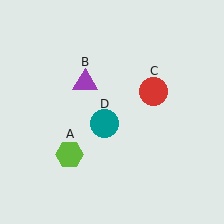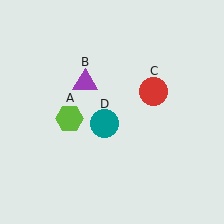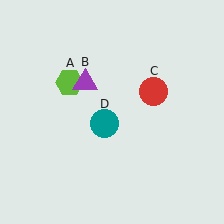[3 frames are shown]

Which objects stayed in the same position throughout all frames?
Purple triangle (object B) and red circle (object C) and teal circle (object D) remained stationary.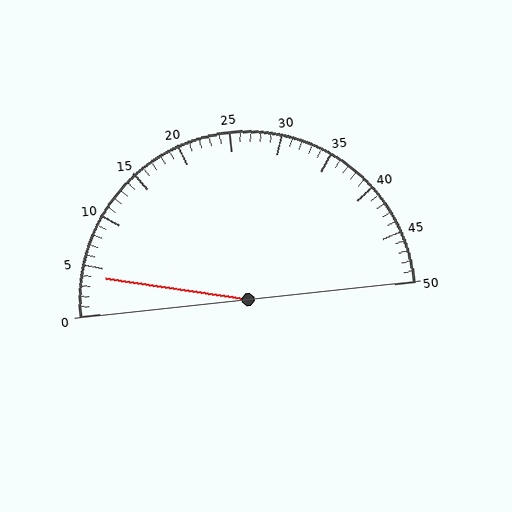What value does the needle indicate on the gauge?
The needle indicates approximately 4.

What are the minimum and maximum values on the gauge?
The gauge ranges from 0 to 50.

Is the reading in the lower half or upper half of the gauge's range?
The reading is in the lower half of the range (0 to 50).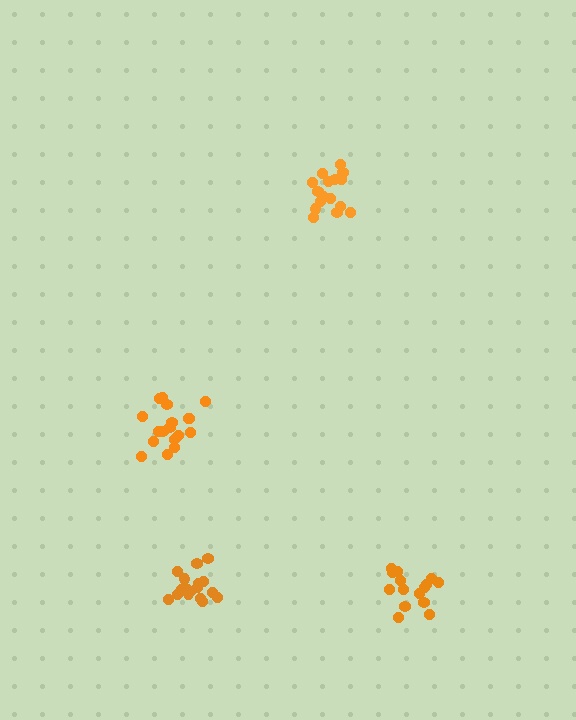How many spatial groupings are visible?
There are 4 spatial groupings.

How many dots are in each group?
Group 1: 15 dots, Group 2: 18 dots, Group 3: 16 dots, Group 4: 17 dots (66 total).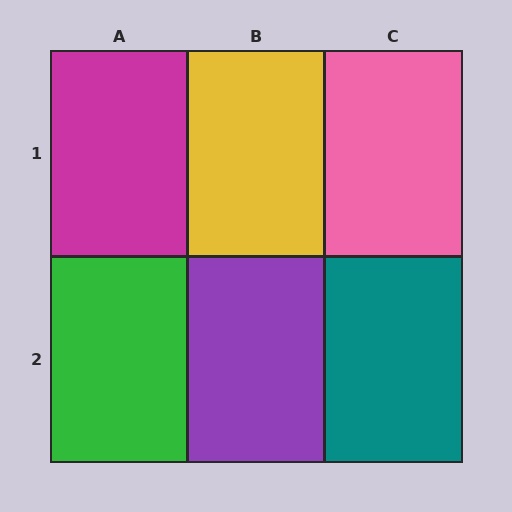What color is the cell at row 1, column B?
Yellow.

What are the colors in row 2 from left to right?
Green, purple, teal.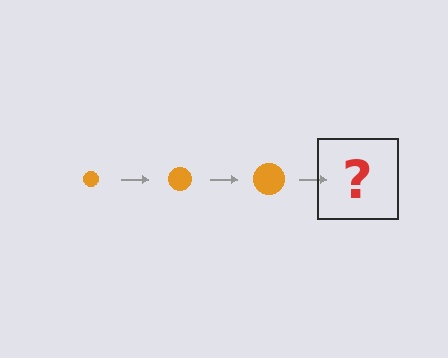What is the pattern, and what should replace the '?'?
The pattern is that the circle gets progressively larger each step. The '?' should be an orange circle, larger than the previous one.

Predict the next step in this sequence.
The next step is an orange circle, larger than the previous one.